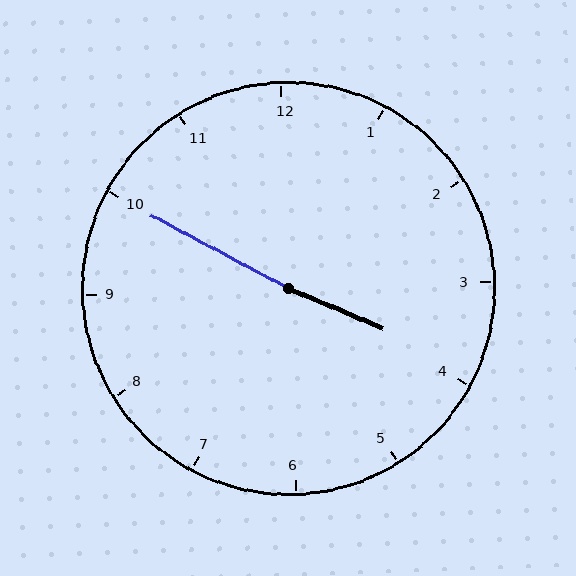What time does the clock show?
3:50.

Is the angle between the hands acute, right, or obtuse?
It is obtuse.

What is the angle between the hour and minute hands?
Approximately 175 degrees.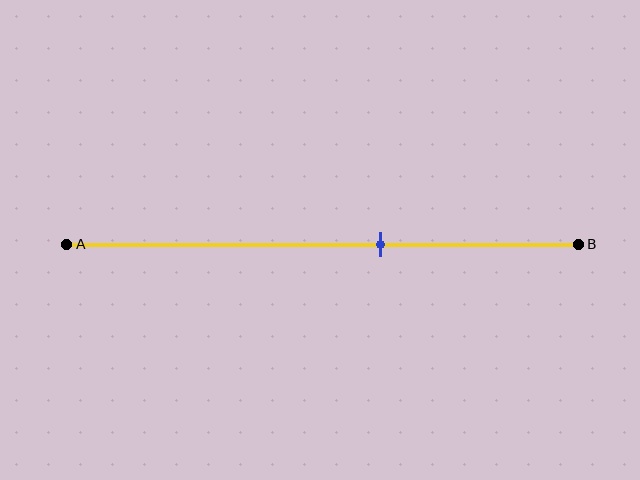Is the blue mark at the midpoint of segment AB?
No, the mark is at about 60% from A, not at the 50% midpoint.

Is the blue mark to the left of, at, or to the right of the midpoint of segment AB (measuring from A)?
The blue mark is to the right of the midpoint of segment AB.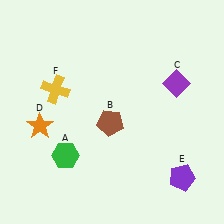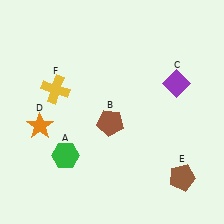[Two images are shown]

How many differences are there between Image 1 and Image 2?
There is 1 difference between the two images.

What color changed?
The pentagon (E) changed from purple in Image 1 to brown in Image 2.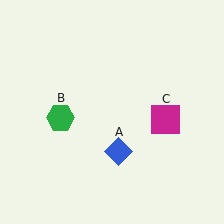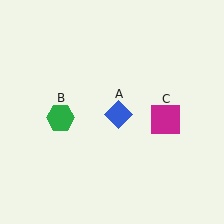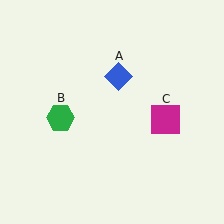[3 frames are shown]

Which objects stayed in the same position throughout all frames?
Green hexagon (object B) and magenta square (object C) remained stationary.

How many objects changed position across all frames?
1 object changed position: blue diamond (object A).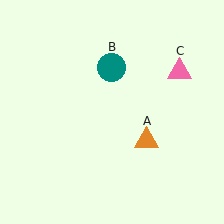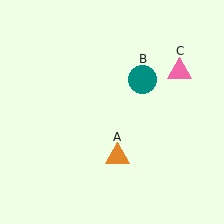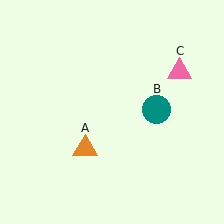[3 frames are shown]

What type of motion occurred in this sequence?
The orange triangle (object A), teal circle (object B) rotated clockwise around the center of the scene.